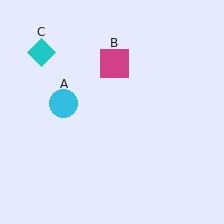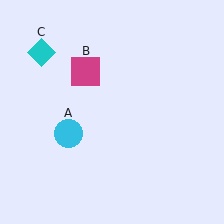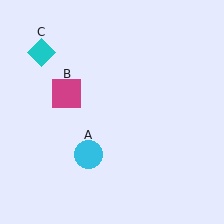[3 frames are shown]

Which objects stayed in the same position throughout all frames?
Cyan diamond (object C) remained stationary.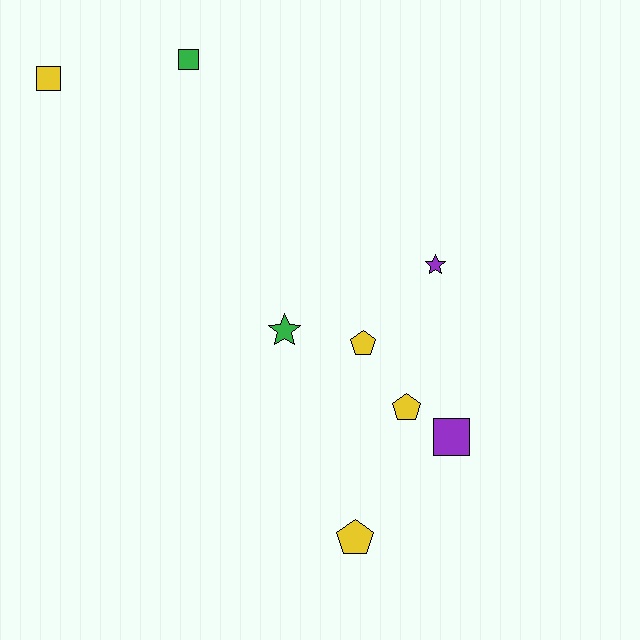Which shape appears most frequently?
Pentagon, with 3 objects.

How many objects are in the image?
There are 8 objects.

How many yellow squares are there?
There is 1 yellow square.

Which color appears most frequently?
Yellow, with 4 objects.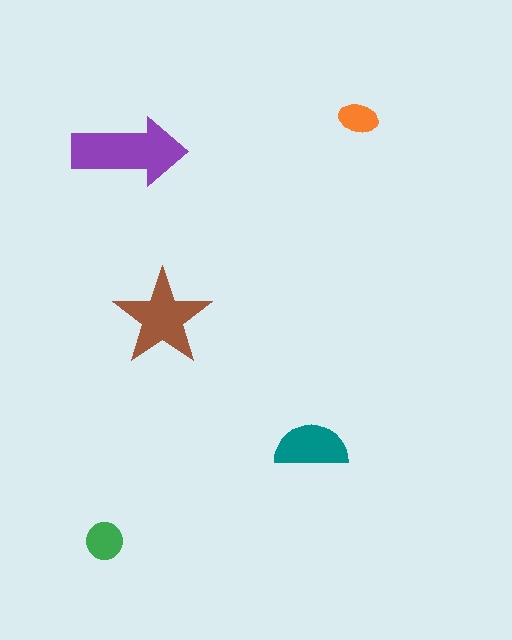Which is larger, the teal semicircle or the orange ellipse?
The teal semicircle.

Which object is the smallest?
The orange ellipse.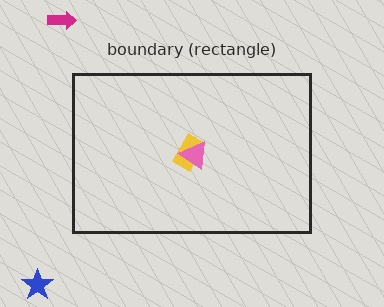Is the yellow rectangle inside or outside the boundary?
Inside.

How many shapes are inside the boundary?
2 inside, 2 outside.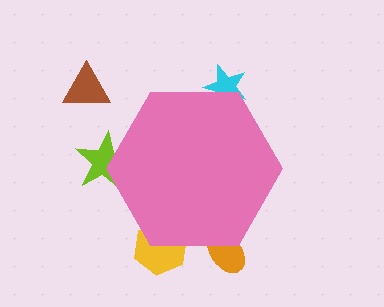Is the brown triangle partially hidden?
No, the brown triangle is fully visible.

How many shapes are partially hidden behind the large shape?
4 shapes are partially hidden.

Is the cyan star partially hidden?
Yes, the cyan star is partially hidden behind the pink hexagon.